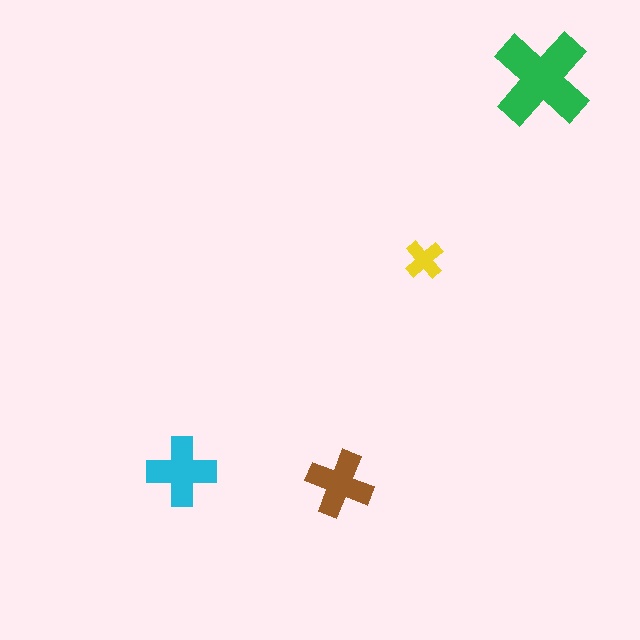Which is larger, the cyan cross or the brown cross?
The cyan one.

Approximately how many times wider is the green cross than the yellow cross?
About 2.5 times wider.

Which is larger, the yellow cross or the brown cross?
The brown one.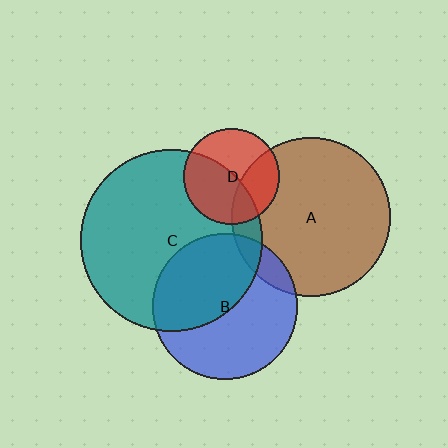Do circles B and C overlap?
Yes.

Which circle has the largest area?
Circle C (teal).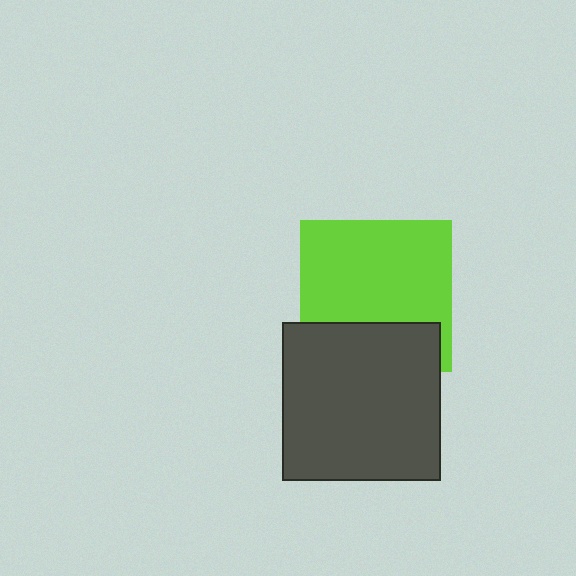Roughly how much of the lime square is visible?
Most of it is visible (roughly 69%).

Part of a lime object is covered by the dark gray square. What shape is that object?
It is a square.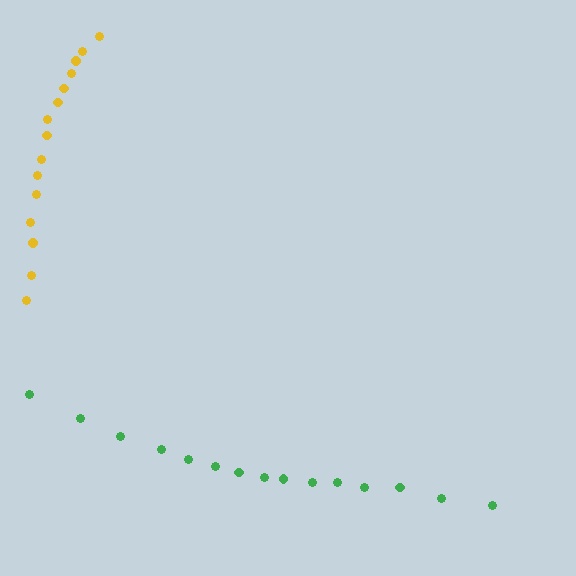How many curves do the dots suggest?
There are 2 distinct paths.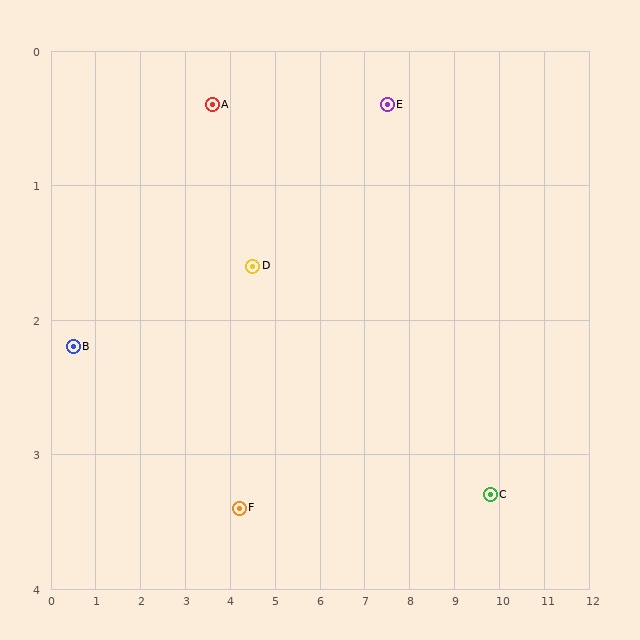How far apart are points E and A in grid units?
Points E and A are about 3.9 grid units apart.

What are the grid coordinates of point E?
Point E is at approximately (7.5, 0.4).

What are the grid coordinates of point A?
Point A is at approximately (3.6, 0.4).